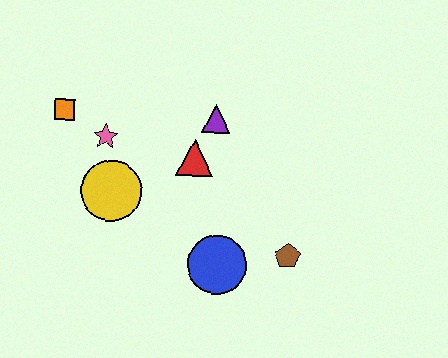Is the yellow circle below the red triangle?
Yes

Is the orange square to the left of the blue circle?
Yes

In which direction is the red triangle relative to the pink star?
The red triangle is to the right of the pink star.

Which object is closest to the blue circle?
The brown pentagon is closest to the blue circle.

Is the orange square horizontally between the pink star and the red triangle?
No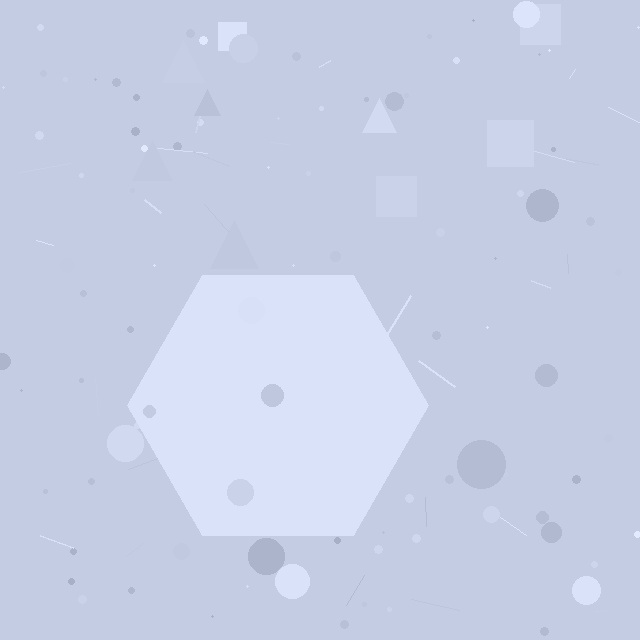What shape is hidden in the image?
A hexagon is hidden in the image.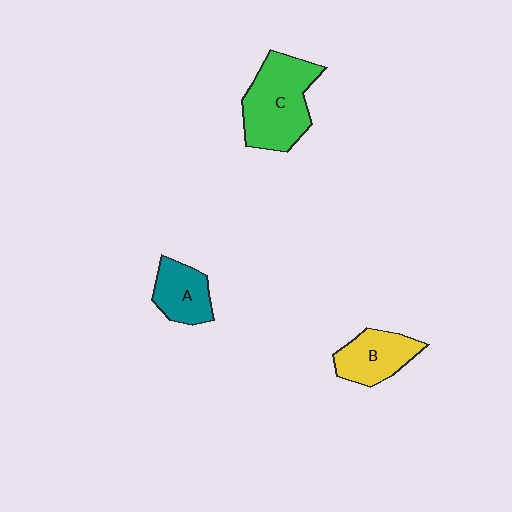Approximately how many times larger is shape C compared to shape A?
Approximately 1.8 times.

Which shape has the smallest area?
Shape A (teal).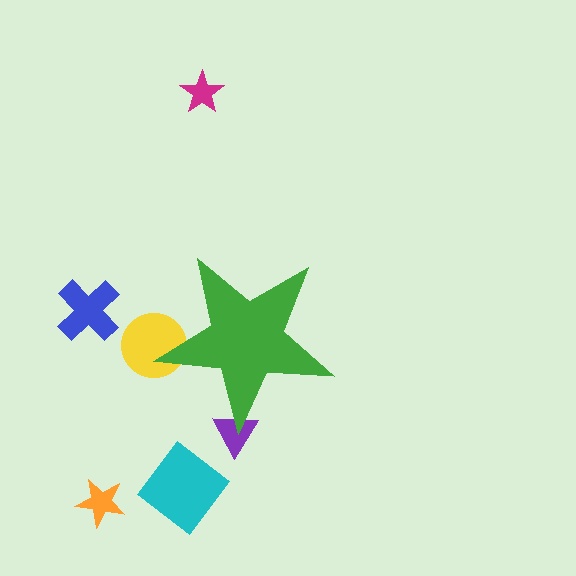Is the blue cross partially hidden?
No, the blue cross is fully visible.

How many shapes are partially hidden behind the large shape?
2 shapes are partially hidden.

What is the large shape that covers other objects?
A green star.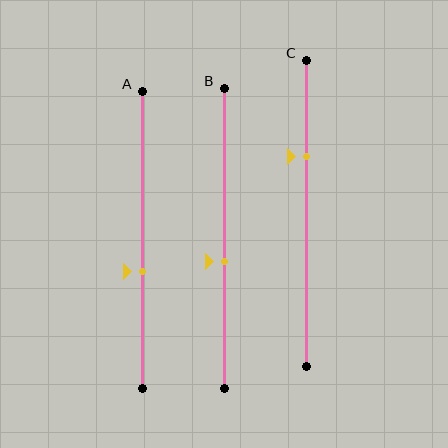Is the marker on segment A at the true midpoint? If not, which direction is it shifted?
No, the marker on segment A is shifted downward by about 11% of the segment length.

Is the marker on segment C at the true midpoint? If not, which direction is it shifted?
No, the marker on segment C is shifted upward by about 19% of the segment length.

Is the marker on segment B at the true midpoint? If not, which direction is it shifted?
No, the marker on segment B is shifted downward by about 8% of the segment length.